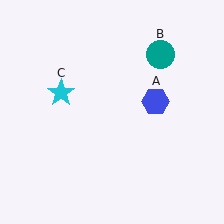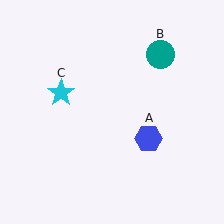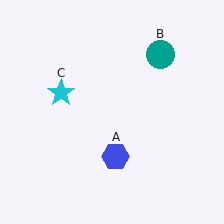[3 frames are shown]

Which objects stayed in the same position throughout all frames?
Teal circle (object B) and cyan star (object C) remained stationary.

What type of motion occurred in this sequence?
The blue hexagon (object A) rotated clockwise around the center of the scene.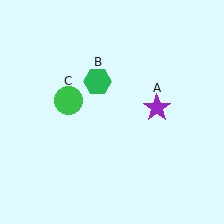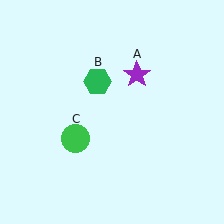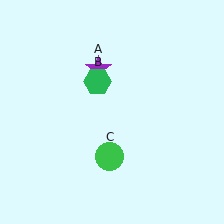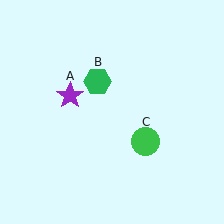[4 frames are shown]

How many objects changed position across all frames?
2 objects changed position: purple star (object A), green circle (object C).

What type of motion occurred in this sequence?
The purple star (object A), green circle (object C) rotated counterclockwise around the center of the scene.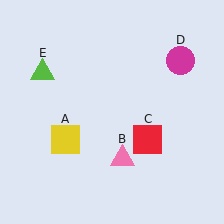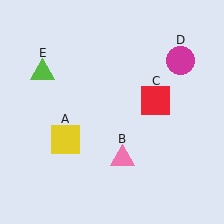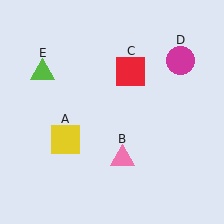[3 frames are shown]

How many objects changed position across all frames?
1 object changed position: red square (object C).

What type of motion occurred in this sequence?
The red square (object C) rotated counterclockwise around the center of the scene.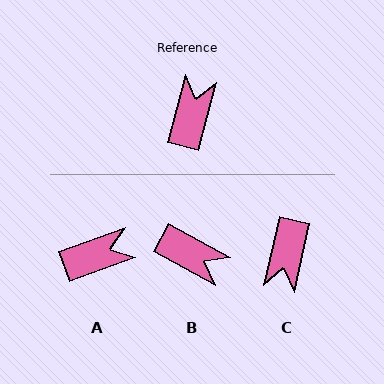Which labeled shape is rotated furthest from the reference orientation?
C, about 178 degrees away.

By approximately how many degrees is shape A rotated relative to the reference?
Approximately 55 degrees clockwise.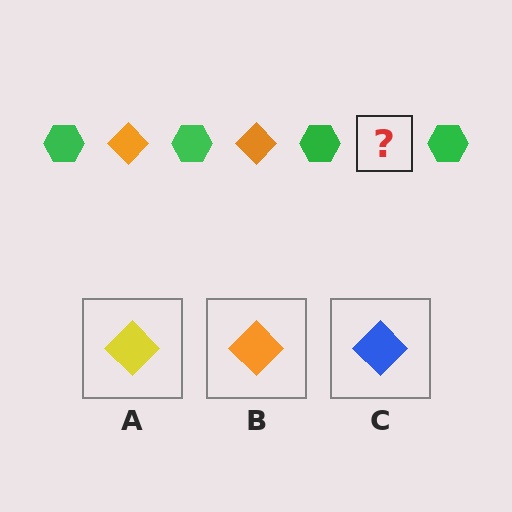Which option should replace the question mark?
Option B.